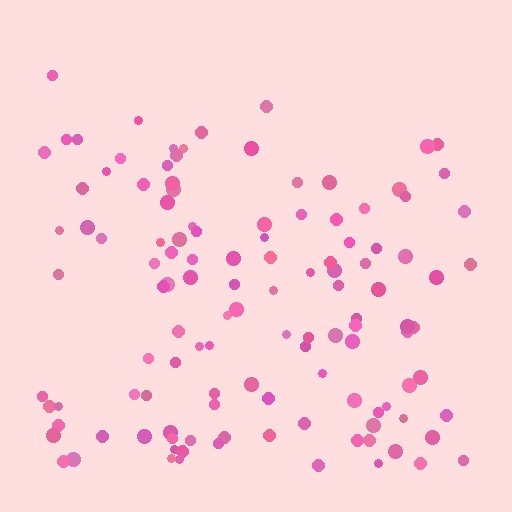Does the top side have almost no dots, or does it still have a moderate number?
Still a moderate number, just noticeably fewer than the bottom.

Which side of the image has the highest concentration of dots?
The bottom.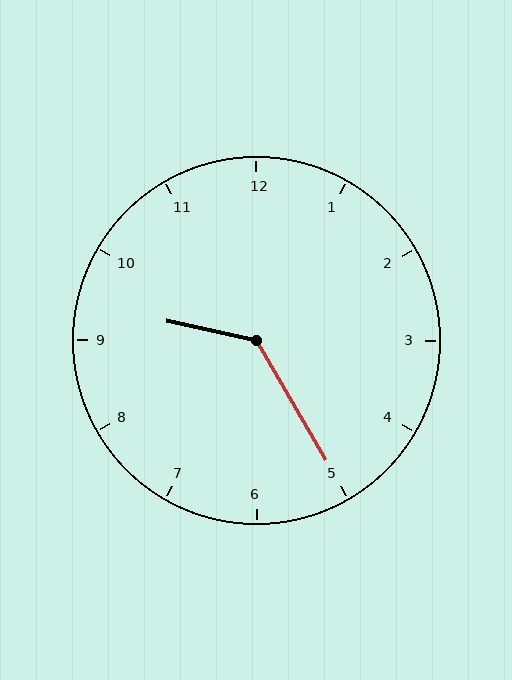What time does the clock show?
9:25.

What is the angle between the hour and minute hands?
Approximately 132 degrees.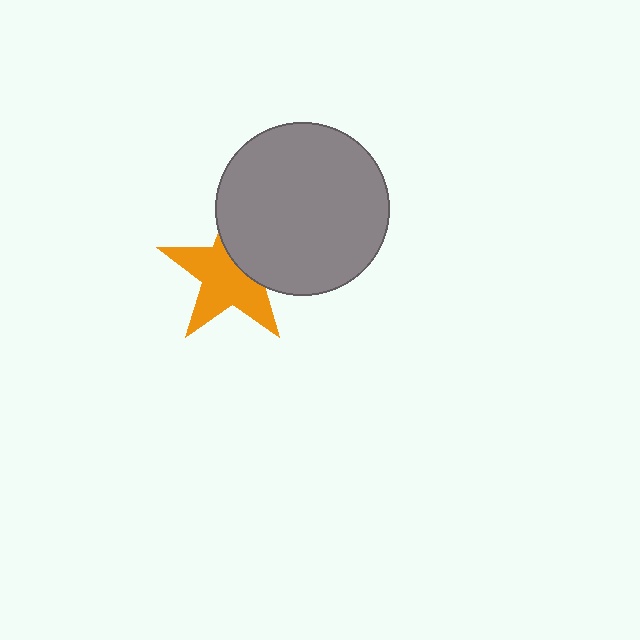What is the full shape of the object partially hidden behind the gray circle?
The partially hidden object is an orange star.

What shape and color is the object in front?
The object in front is a gray circle.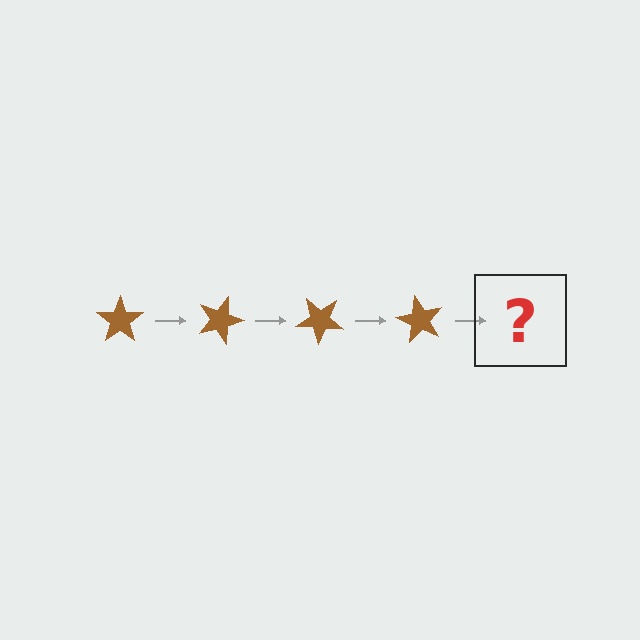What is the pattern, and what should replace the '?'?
The pattern is that the star rotates 20 degrees each step. The '?' should be a brown star rotated 80 degrees.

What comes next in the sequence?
The next element should be a brown star rotated 80 degrees.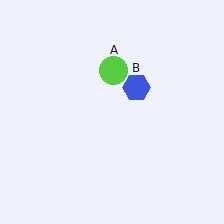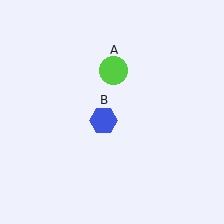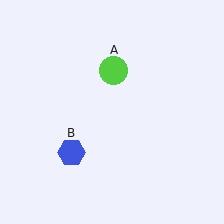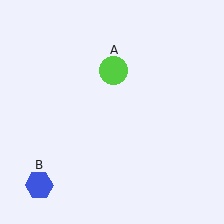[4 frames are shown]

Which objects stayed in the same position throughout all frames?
Lime circle (object A) remained stationary.